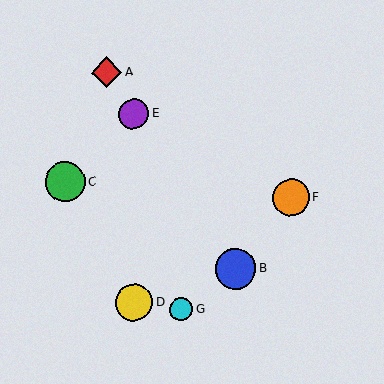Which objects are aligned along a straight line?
Objects A, B, E are aligned along a straight line.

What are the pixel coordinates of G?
Object G is at (181, 309).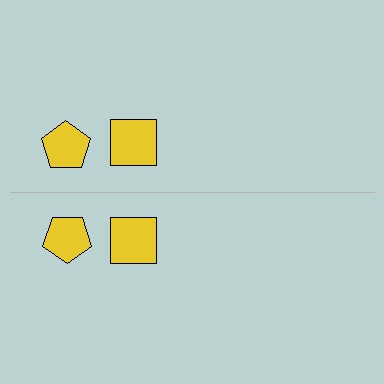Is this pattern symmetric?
Yes, this pattern has bilateral (reflection) symmetry.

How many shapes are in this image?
There are 4 shapes in this image.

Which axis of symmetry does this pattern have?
The pattern has a horizontal axis of symmetry running through the center of the image.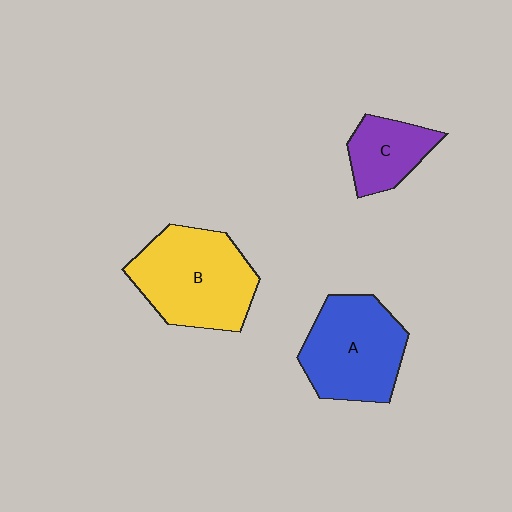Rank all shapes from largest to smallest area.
From largest to smallest: B (yellow), A (blue), C (purple).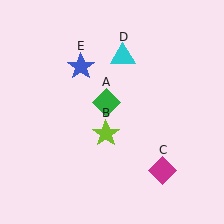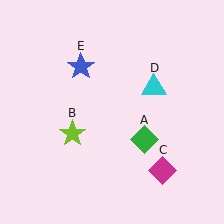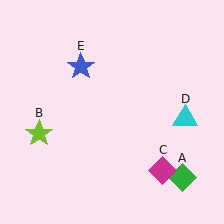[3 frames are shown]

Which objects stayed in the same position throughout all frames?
Magenta diamond (object C) and blue star (object E) remained stationary.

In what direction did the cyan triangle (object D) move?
The cyan triangle (object D) moved down and to the right.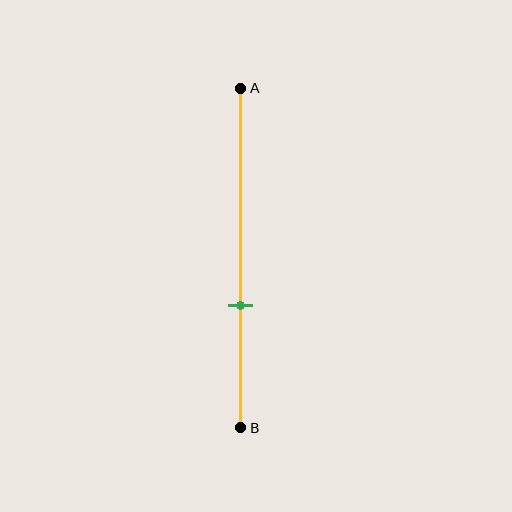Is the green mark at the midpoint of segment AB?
No, the mark is at about 65% from A, not at the 50% midpoint.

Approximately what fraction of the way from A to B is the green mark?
The green mark is approximately 65% of the way from A to B.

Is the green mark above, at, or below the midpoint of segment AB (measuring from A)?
The green mark is below the midpoint of segment AB.